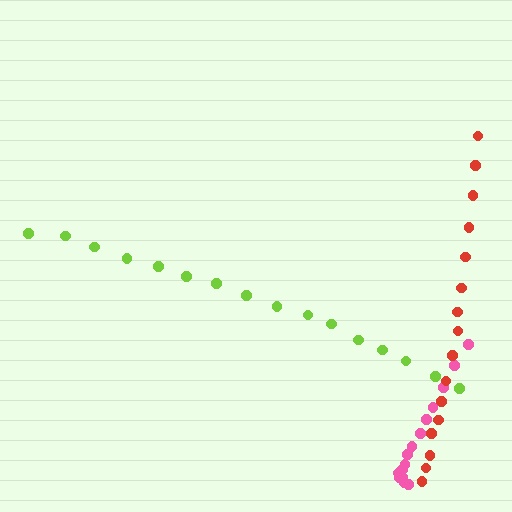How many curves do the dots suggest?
There are 3 distinct paths.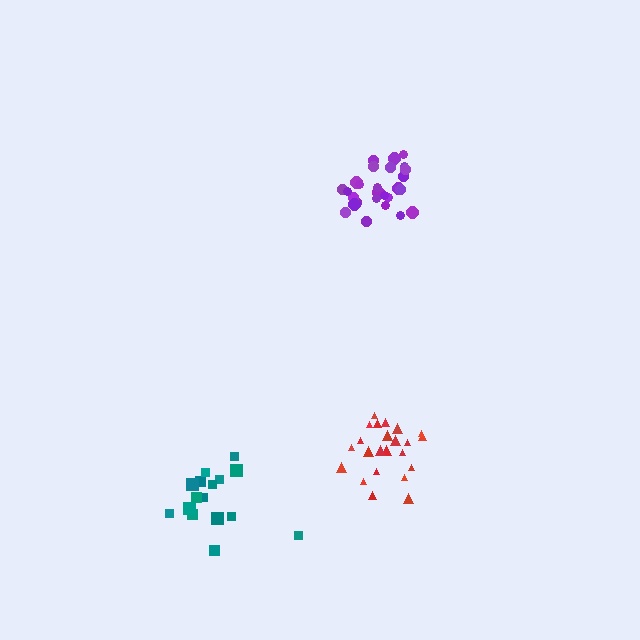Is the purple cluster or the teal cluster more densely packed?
Purple.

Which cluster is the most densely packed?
Red.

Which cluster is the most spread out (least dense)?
Teal.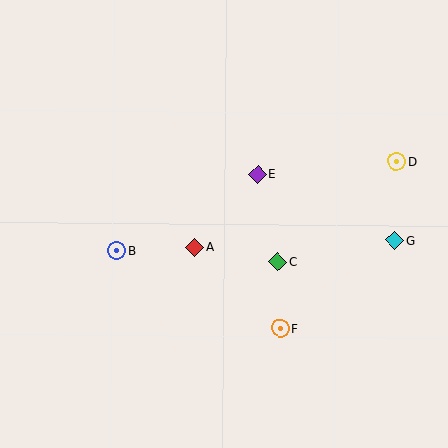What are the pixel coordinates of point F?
Point F is at (280, 329).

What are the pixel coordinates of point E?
Point E is at (258, 175).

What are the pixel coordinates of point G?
Point G is at (394, 240).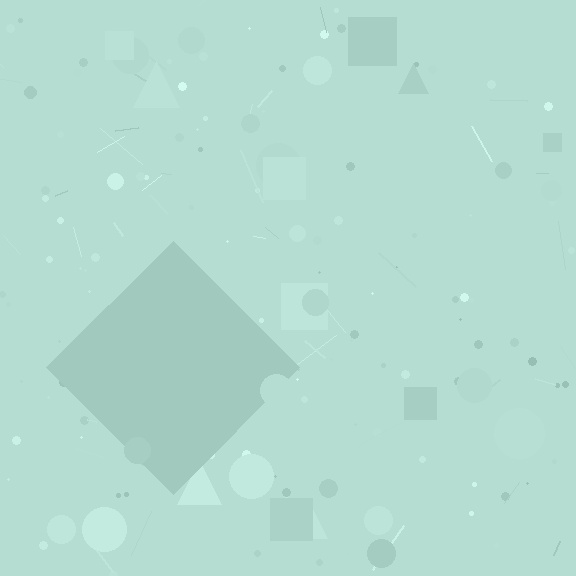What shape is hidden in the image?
A diamond is hidden in the image.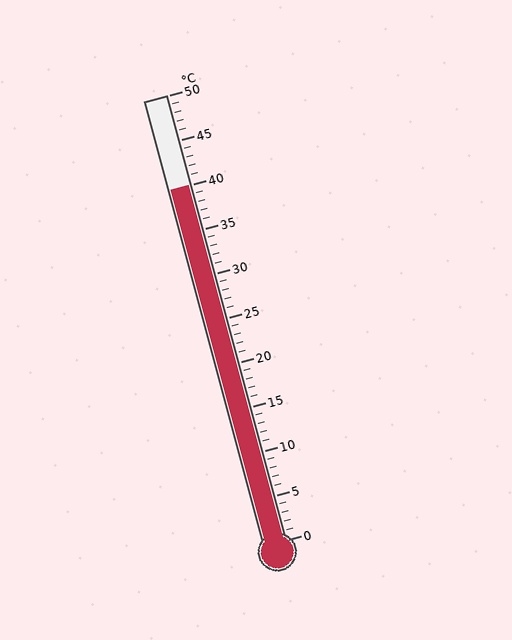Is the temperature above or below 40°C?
The temperature is at 40°C.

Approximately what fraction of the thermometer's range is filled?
The thermometer is filled to approximately 80% of its range.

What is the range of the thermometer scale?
The thermometer scale ranges from 0°C to 50°C.